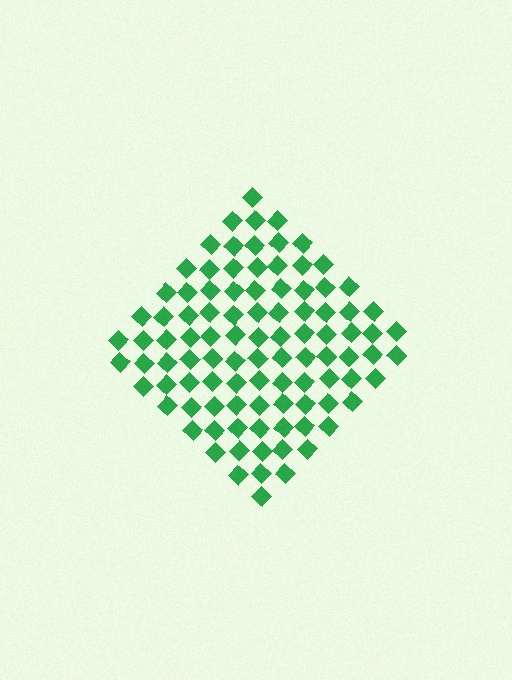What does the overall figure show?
The overall figure shows a diamond.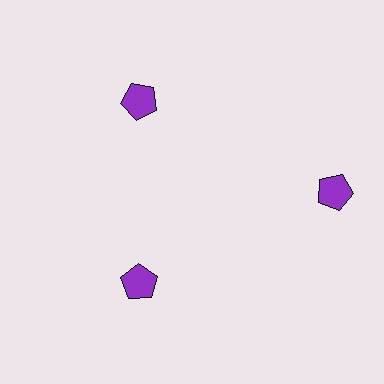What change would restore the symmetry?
The symmetry would be restored by moving it inward, back onto the ring so that all 3 pentagons sit at equal angles and equal distance from the center.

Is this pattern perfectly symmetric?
No. The 3 purple pentagons are arranged in a ring, but one element near the 3 o'clock position is pushed outward from the center, breaking the 3-fold rotational symmetry.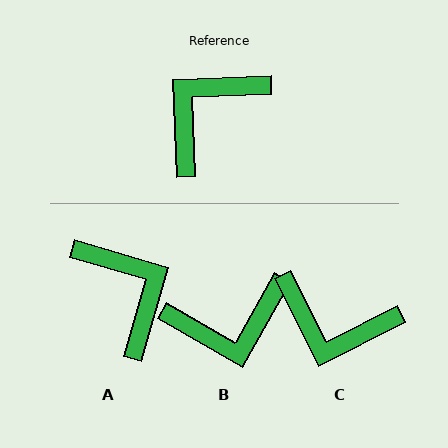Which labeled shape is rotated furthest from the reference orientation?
B, about 148 degrees away.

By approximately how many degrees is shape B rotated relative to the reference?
Approximately 148 degrees counter-clockwise.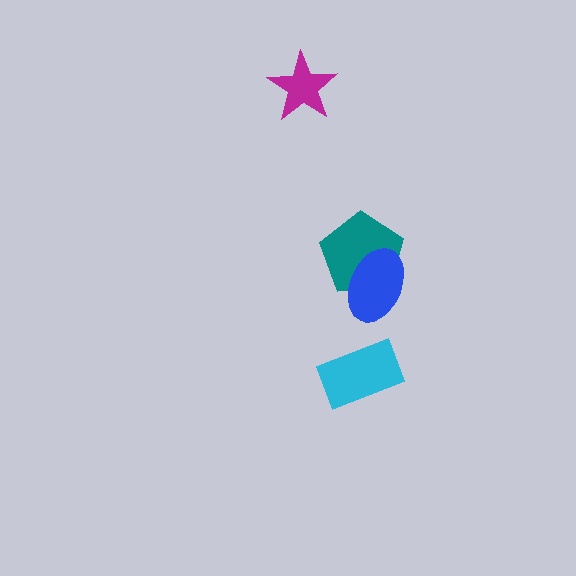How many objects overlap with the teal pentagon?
1 object overlaps with the teal pentagon.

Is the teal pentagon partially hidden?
Yes, it is partially covered by another shape.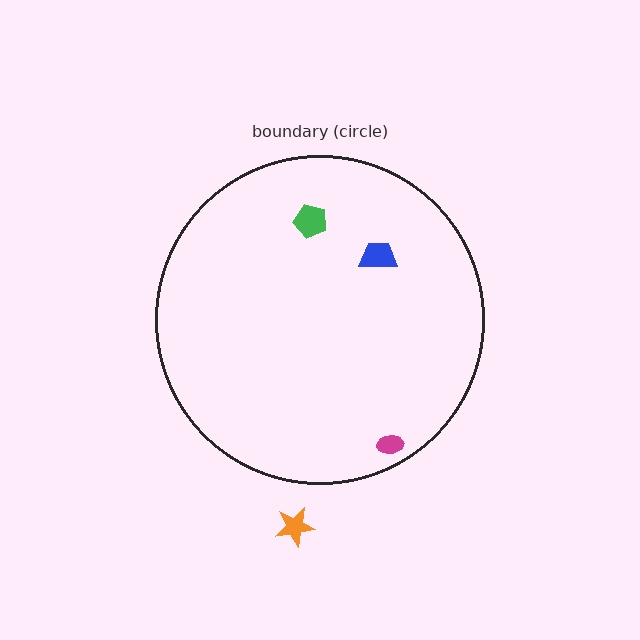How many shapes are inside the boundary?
3 inside, 1 outside.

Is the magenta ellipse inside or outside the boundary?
Inside.